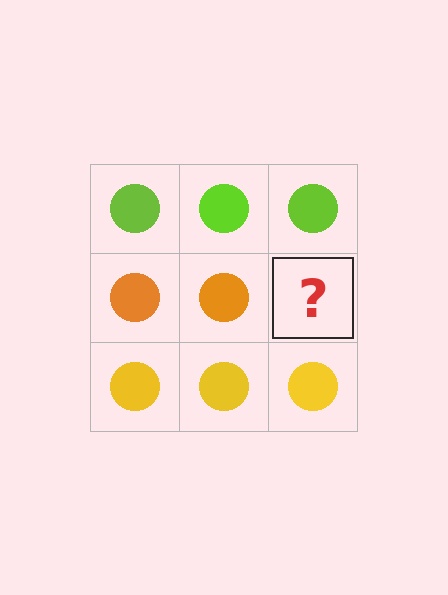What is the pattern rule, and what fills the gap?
The rule is that each row has a consistent color. The gap should be filled with an orange circle.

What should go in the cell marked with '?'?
The missing cell should contain an orange circle.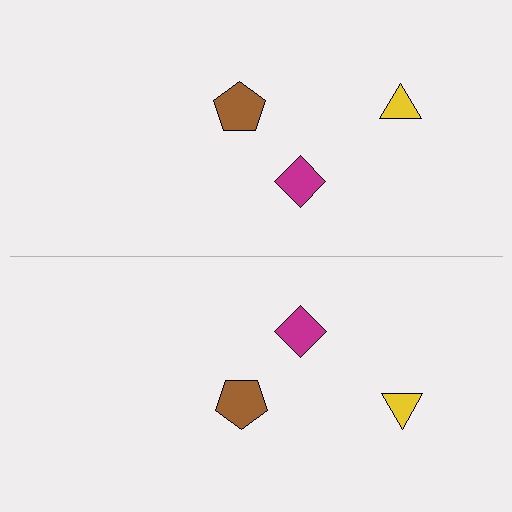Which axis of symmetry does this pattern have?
The pattern has a horizontal axis of symmetry running through the center of the image.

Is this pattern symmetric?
Yes, this pattern has bilateral (reflection) symmetry.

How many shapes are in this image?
There are 6 shapes in this image.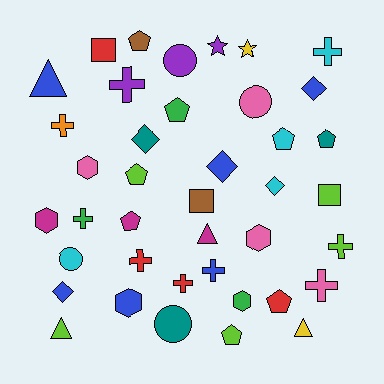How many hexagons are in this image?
There are 5 hexagons.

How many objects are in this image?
There are 40 objects.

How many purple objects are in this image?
There are 3 purple objects.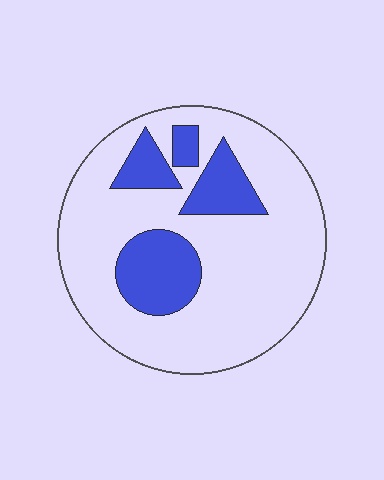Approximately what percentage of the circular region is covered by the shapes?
Approximately 25%.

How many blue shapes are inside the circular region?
4.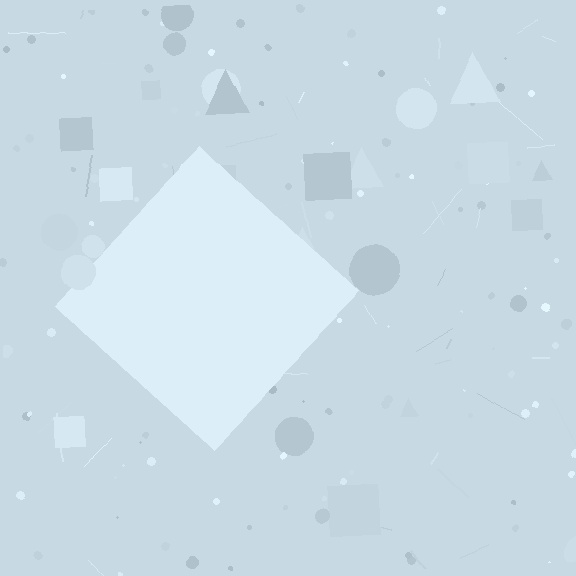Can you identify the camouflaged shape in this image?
The camouflaged shape is a diamond.